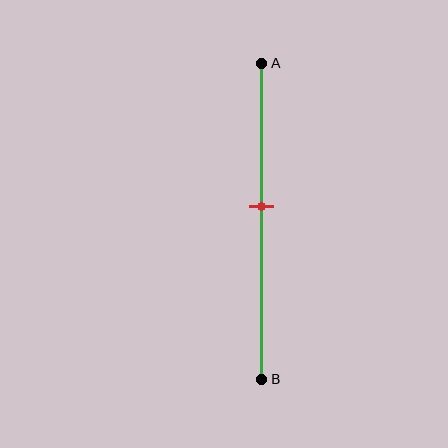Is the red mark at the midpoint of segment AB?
No, the mark is at about 45% from A, not at the 50% midpoint.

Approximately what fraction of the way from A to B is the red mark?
The red mark is approximately 45% of the way from A to B.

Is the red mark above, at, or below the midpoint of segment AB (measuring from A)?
The red mark is above the midpoint of segment AB.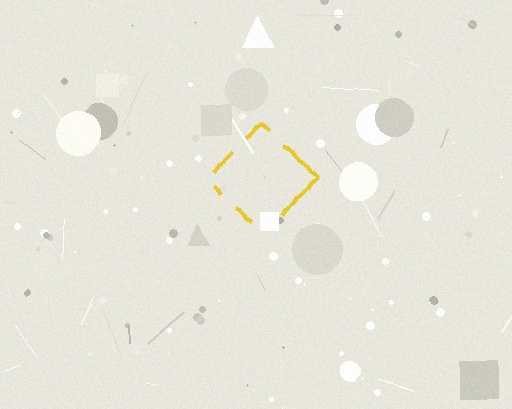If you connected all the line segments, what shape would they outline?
They would outline a diamond.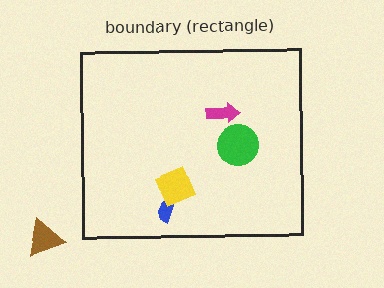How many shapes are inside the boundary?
4 inside, 1 outside.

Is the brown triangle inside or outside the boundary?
Outside.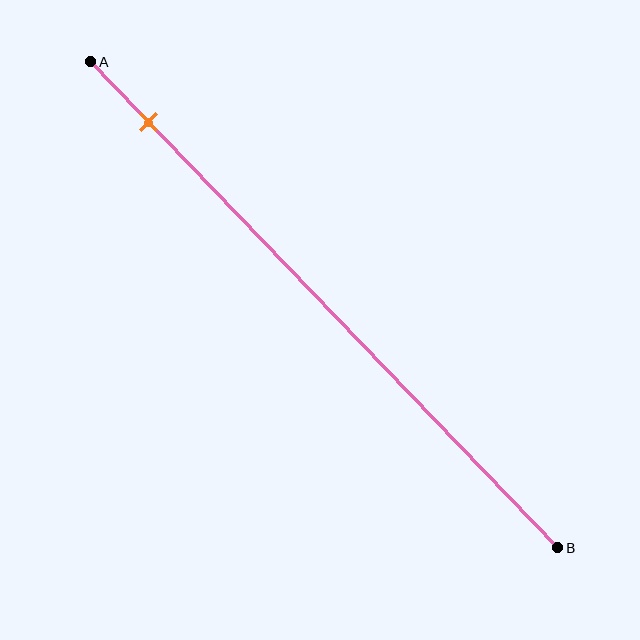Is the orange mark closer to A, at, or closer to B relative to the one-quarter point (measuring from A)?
The orange mark is closer to point A than the one-quarter point of segment AB.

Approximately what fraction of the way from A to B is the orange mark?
The orange mark is approximately 10% of the way from A to B.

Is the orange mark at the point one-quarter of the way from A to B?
No, the mark is at about 10% from A, not at the 25% one-quarter point.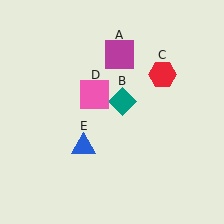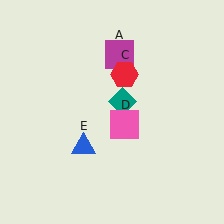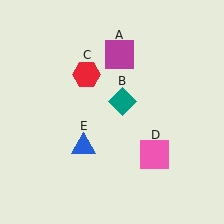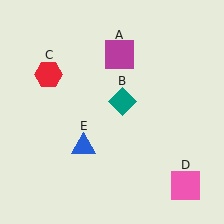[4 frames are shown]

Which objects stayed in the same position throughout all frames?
Magenta square (object A) and teal diamond (object B) and blue triangle (object E) remained stationary.